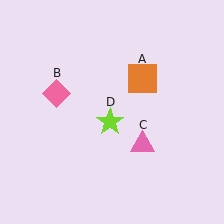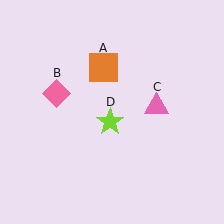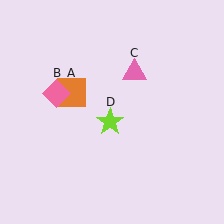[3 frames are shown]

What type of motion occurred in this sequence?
The orange square (object A), pink triangle (object C) rotated counterclockwise around the center of the scene.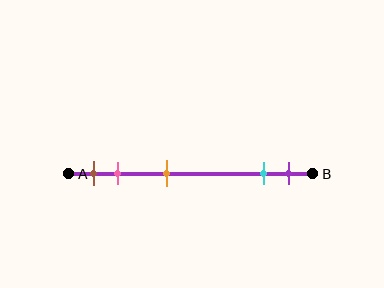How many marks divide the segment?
There are 5 marks dividing the segment.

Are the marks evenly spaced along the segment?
No, the marks are not evenly spaced.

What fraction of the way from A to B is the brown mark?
The brown mark is approximately 10% (0.1) of the way from A to B.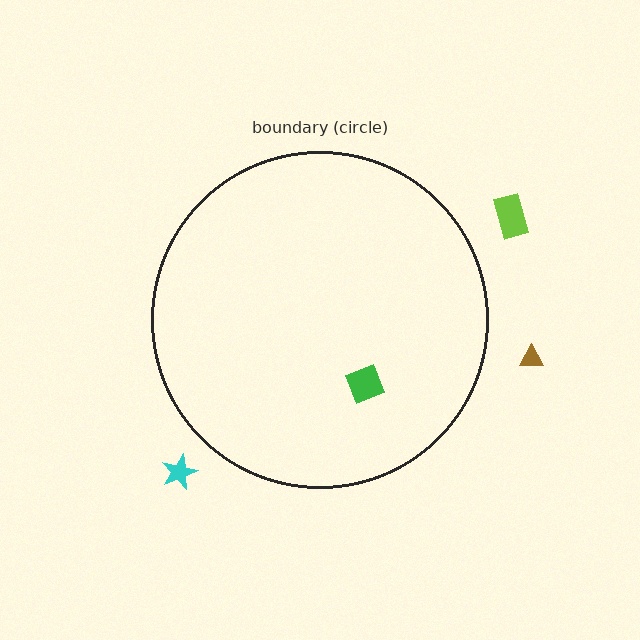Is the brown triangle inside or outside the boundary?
Outside.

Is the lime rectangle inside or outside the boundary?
Outside.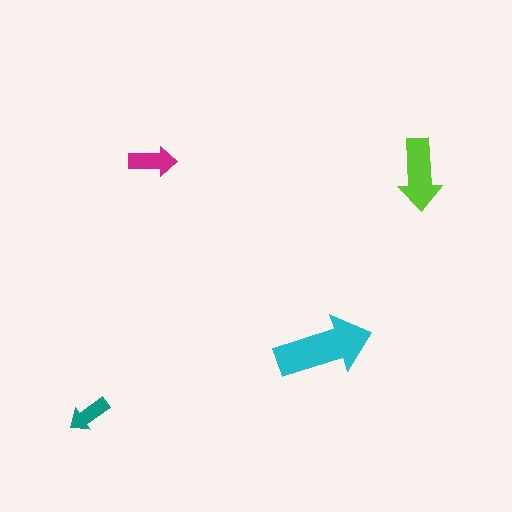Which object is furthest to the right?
The lime arrow is rightmost.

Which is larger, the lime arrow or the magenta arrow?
The lime one.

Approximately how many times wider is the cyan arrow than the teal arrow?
About 2 times wider.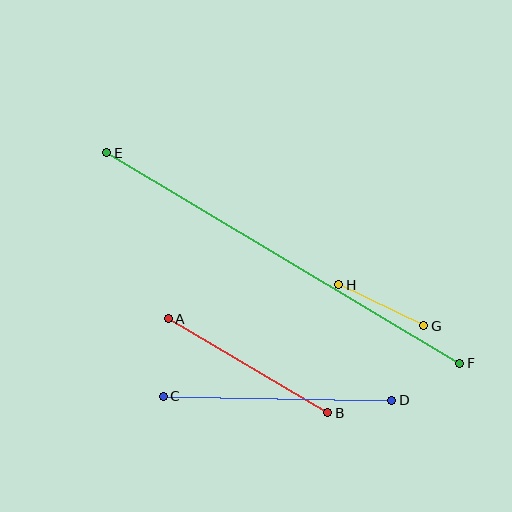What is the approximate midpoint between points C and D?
The midpoint is at approximately (278, 398) pixels.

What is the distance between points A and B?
The distance is approximately 185 pixels.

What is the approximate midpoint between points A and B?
The midpoint is at approximately (248, 366) pixels.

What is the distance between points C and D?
The distance is approximately 228 pixels.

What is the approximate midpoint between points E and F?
The midpoint is at approximately (283, 258) pixels.